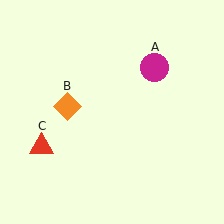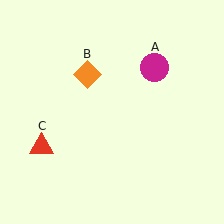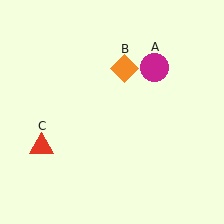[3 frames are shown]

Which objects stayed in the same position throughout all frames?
Magenta circle (object A) and red triangle (object C) remained stationary.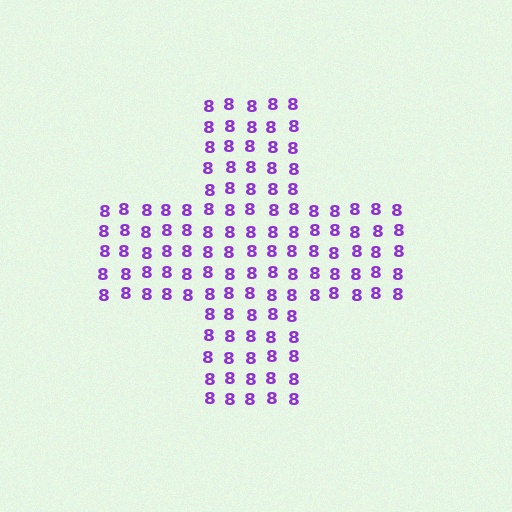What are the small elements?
The small elements are digit 8's.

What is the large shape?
The large shape is a cross.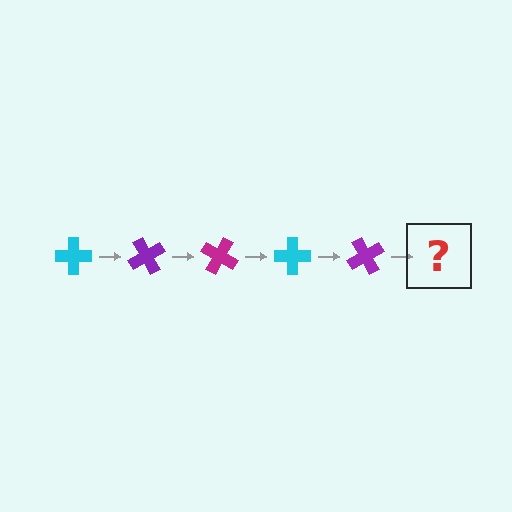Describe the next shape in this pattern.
It should be a magenta cross, rotated 300 degrees from the start.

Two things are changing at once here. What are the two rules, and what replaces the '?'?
The two rules are that it rotates 60 degrees each step and the color cycles through cyan, purple, and magenta. The '?' should be a magenta cross, rotated 300 degrees from the start.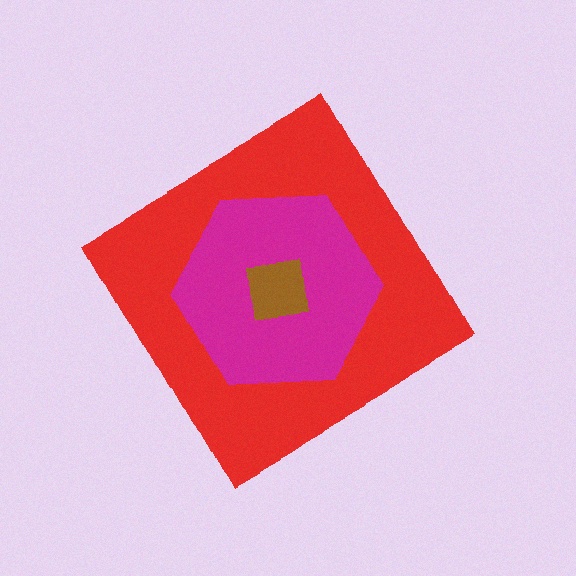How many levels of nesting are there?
3.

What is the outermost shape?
The red diamond.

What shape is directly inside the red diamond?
The magenta hexagon.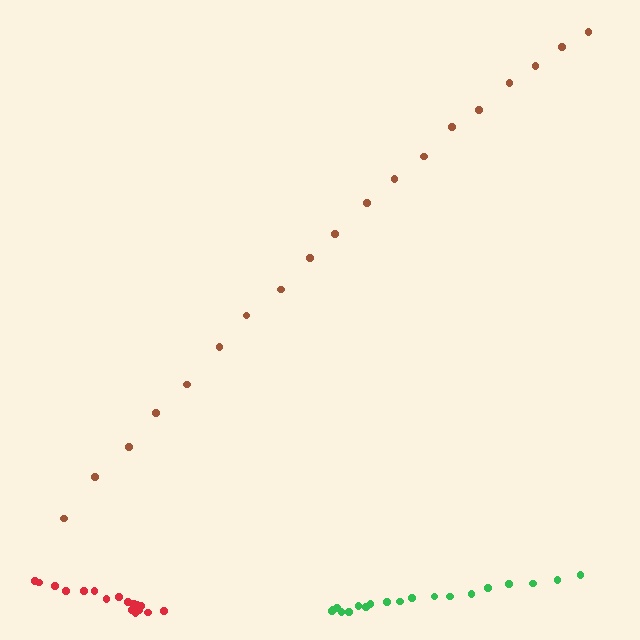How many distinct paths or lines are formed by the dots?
There are 3 distinct paths.